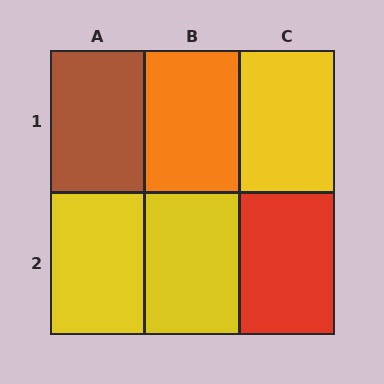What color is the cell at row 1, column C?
Yellow.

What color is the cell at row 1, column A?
Brown.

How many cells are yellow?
3 cells are yellow.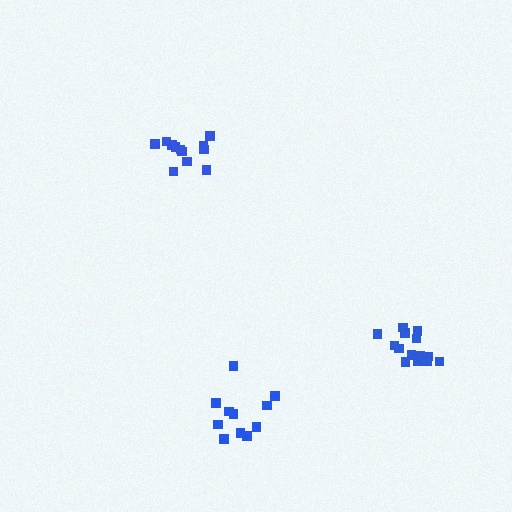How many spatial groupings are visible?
There are 3 spatial groupings.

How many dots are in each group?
Group 1: 14 dots, Group 2: 12 dots, Group 3: 12 dots (38 total).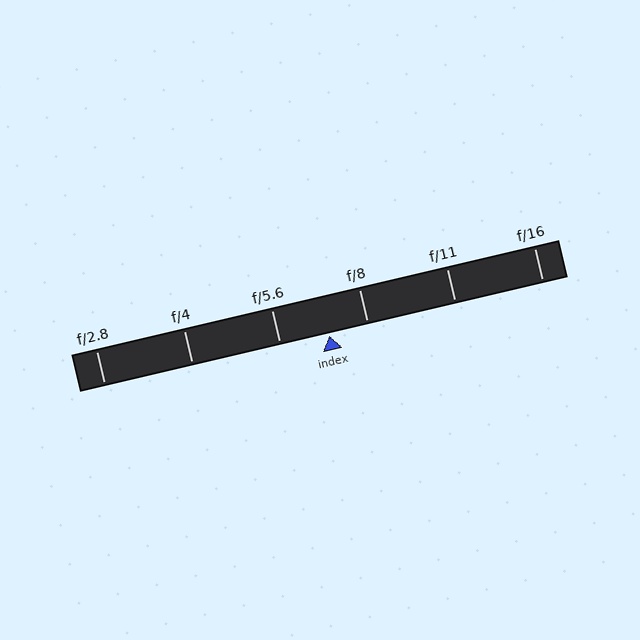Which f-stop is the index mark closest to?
The index mark is closest to f/8.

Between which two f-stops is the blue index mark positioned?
The index mark is between f/5.6 and f/8.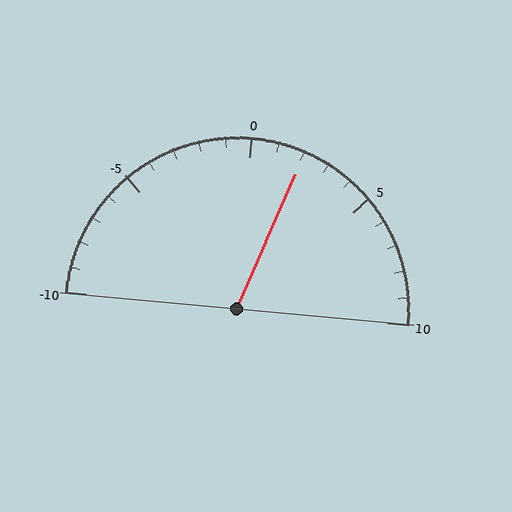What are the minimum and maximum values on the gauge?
The gauge ranges from -10 to 10.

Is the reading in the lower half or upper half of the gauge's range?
The reading is in the upper half of the range (-10 to 10).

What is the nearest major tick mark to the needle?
The nearest major tick mark is 0.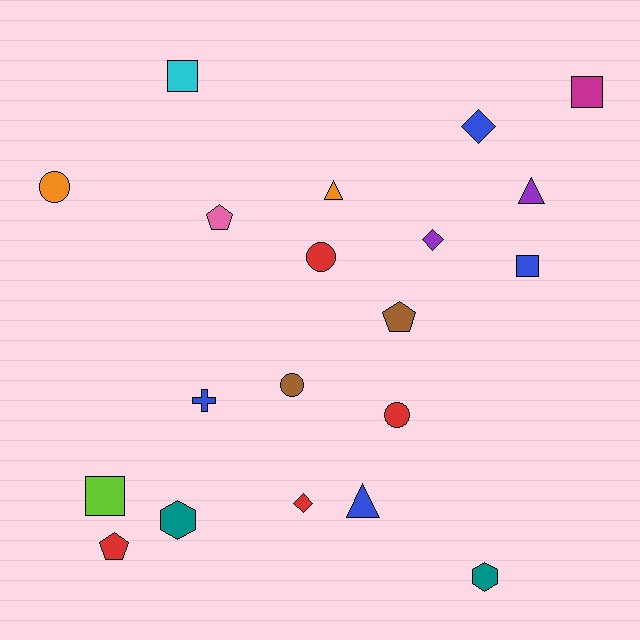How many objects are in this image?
There are 20 objects.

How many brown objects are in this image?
There are 2 brown objects.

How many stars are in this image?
There are no stars.